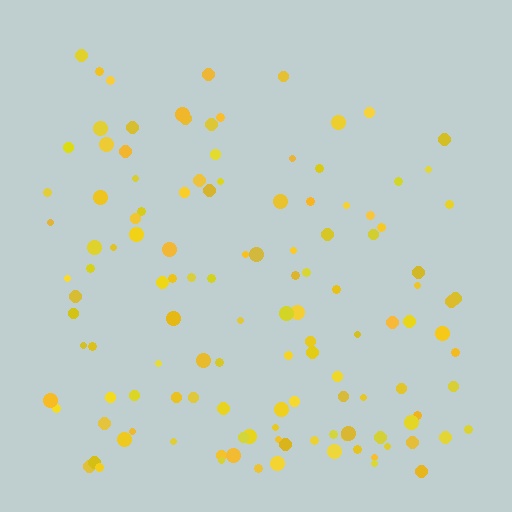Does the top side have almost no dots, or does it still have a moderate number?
Still a moderate number, just noticeably fewer than the bottom.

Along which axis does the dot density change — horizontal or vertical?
Vertical.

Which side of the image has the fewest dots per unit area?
The top.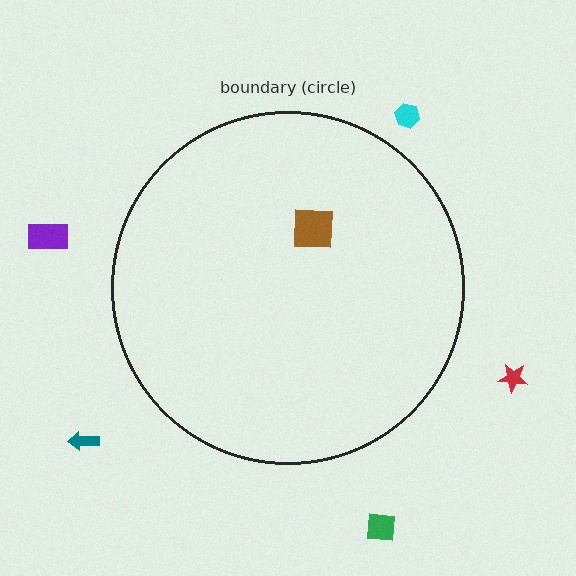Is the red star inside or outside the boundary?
Outside.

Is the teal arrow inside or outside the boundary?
Outside.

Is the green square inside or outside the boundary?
Outside.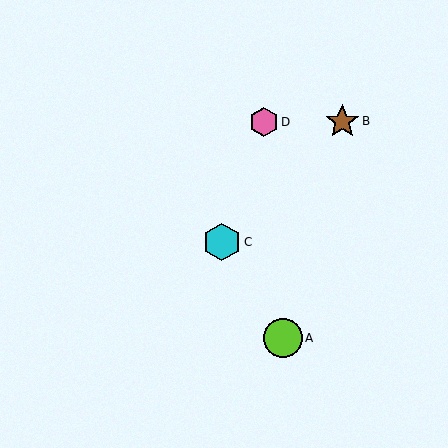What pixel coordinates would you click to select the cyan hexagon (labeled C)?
Click at (222, 242) to select the cyan hexagon C.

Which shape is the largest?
The lime circle (labeled A) is the largest.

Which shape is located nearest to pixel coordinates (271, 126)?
The pink hexagon (labeled D) at (264, 122) is nearest to that location.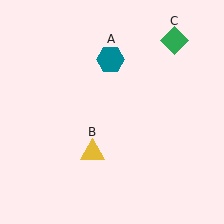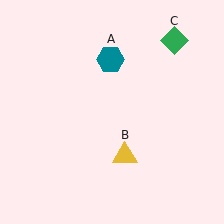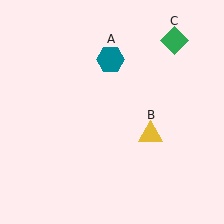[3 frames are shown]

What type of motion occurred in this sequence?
The yellow triangle (object B) rotated counterclockwise around the center of the scene.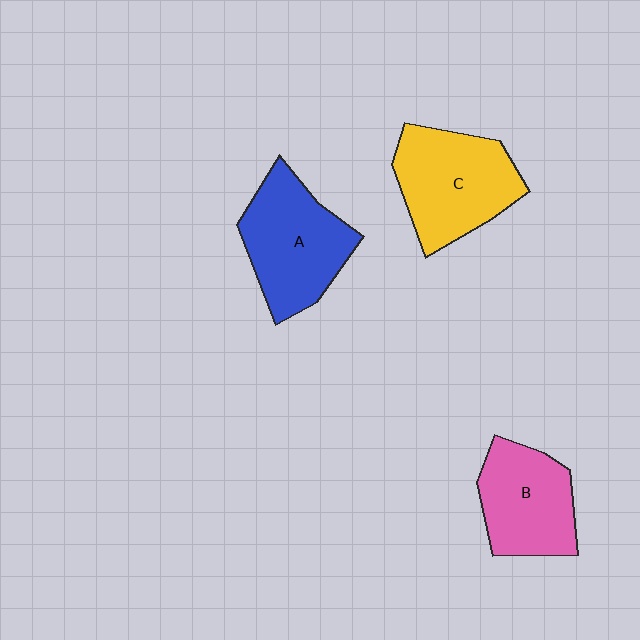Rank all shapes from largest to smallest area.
From largest to smallest: C (yellow), A (blue), B (pink).